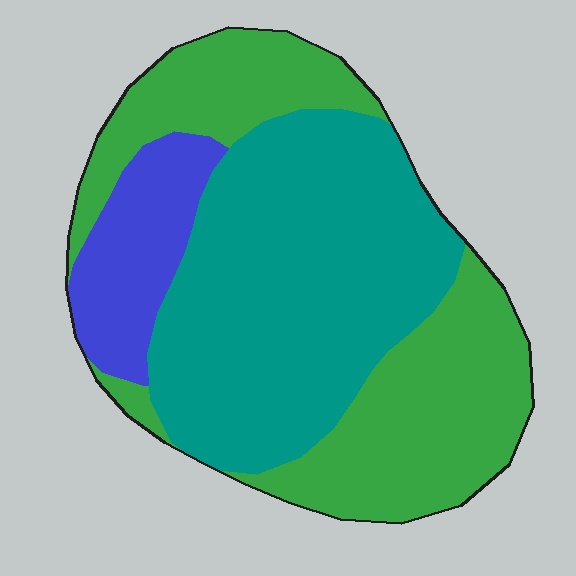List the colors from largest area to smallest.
From largest to smallest: teal, green, blue.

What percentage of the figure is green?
Green takes up about two fifths (2/5) of the figure.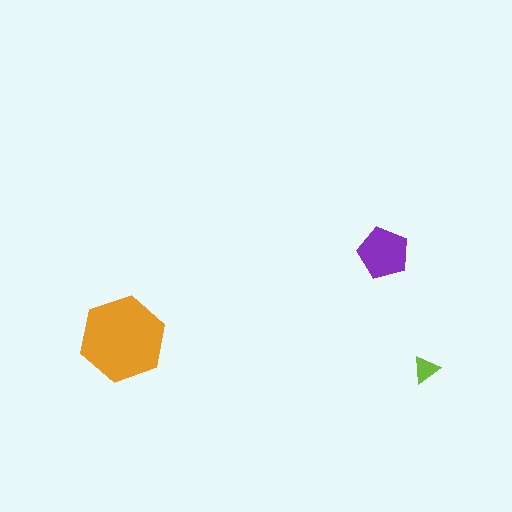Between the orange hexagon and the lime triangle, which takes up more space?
The orange hexagon.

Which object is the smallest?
The lime triangle.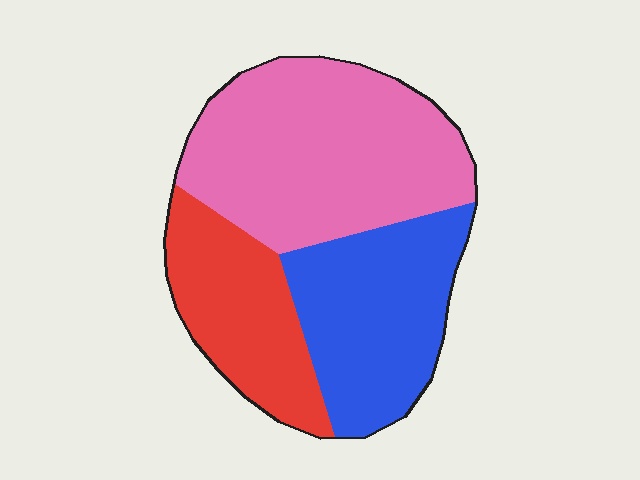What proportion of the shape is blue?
Blue takes up about one third (1/3) of the shape.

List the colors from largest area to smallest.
From largest to smallest: pink, blue, red.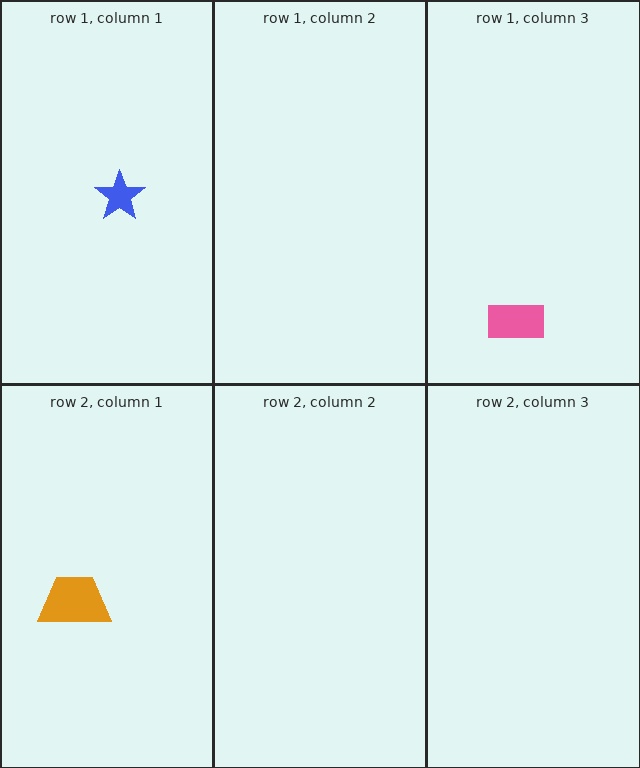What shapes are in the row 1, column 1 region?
The blue star.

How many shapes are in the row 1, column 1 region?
1.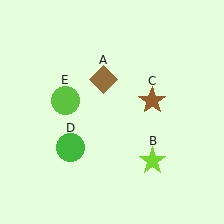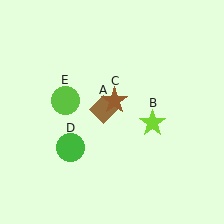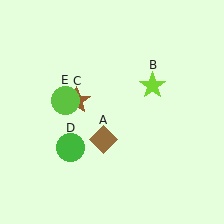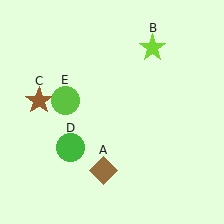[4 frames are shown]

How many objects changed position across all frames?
3 objects changed position: brown diamond (object A), lime star (object B), brown star (object C).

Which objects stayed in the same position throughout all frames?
Green circle (object D) and lime circle (object E) remained stationary.